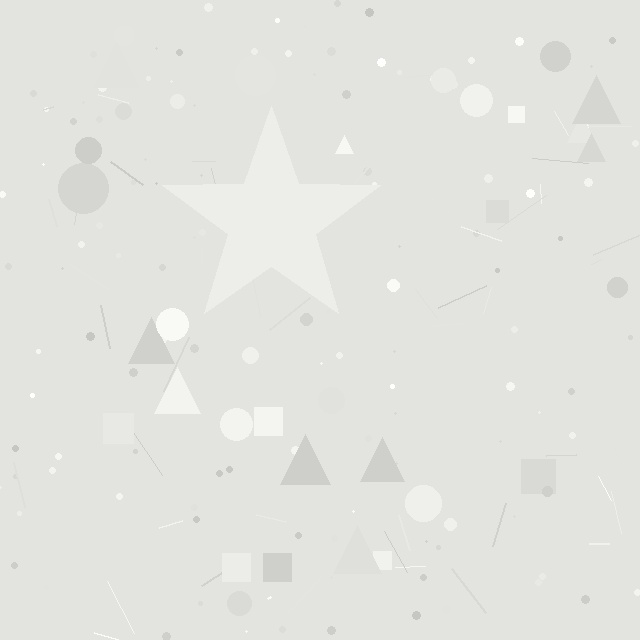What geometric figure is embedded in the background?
A star is embedded in the background.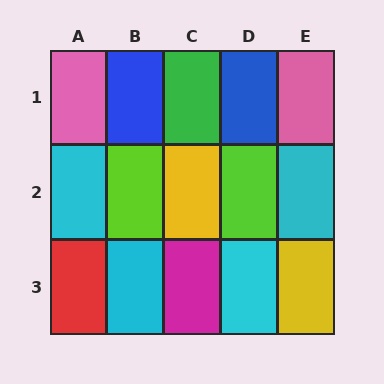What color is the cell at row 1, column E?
Pink.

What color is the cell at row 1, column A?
Pink.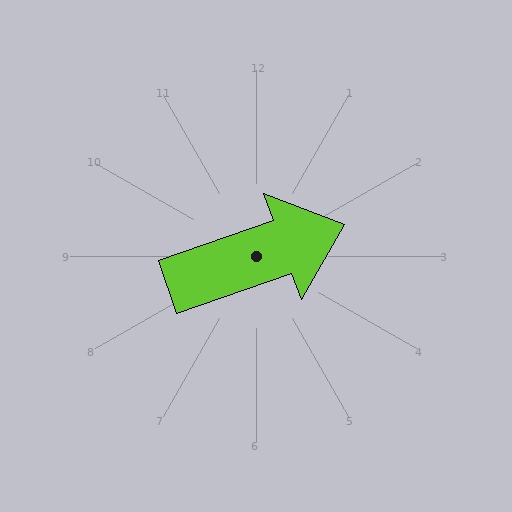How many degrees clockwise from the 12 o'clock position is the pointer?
Approximately 71 degrees.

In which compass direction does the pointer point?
East.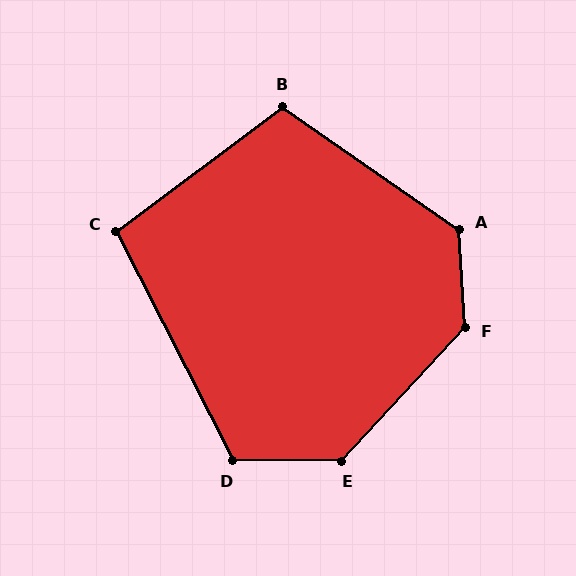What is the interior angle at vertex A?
Approximately 128 degrees (obtuse).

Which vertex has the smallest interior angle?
C, at approximately 100 degrees.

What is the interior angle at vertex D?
Approximately 117 degrees (obtuse).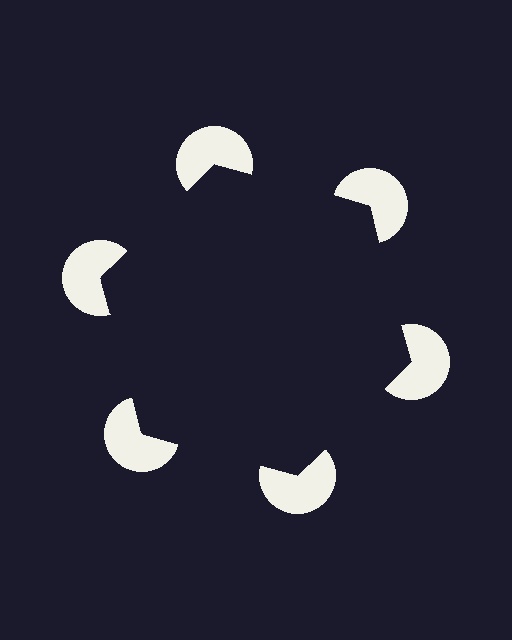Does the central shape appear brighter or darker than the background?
It typically appears slightly darker than the background, even though no actual brightness change is drawn.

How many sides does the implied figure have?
6 sides.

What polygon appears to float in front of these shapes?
An illusory hexagon — its edges are inferred from the aligned wedge cuts in the pac-man discs, not physically drawn.